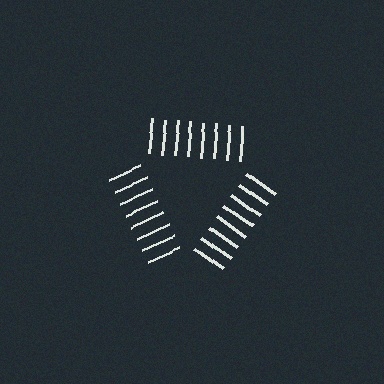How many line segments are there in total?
24 — 8 along each of the 3 edges.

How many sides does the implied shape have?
3 sides — the line-ends trace a triangle.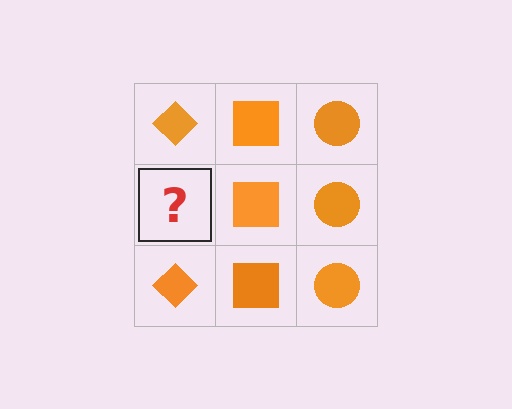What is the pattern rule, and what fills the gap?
The rule is that each column has a consistent shape. The gap should be filled with an orange diamond.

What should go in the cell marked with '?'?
The missing cell should contain an orange diamond.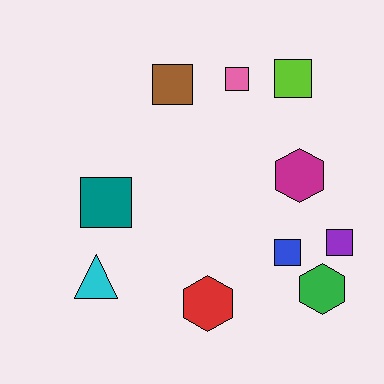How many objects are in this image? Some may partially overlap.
There are 10 objects.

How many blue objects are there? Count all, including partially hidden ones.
There is 1 blue object.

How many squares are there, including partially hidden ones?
There are 6 squares.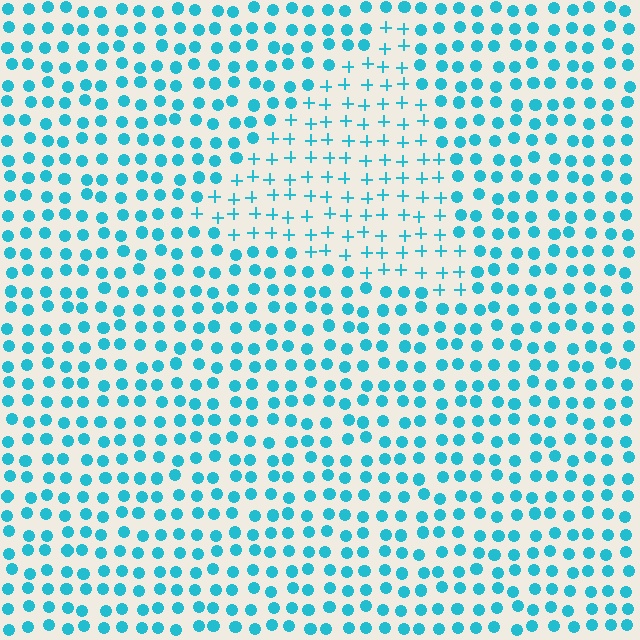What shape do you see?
I see a triangle.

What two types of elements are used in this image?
The image uses plus signs inside the triangle region and circles outside it.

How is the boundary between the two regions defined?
The boundary is defined by a change in element shape: plus signs inside vs. circles outside. All elements share the same color and spacing.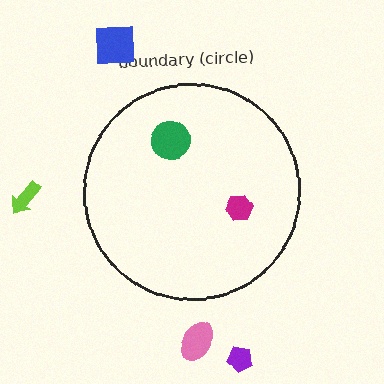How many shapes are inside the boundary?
2 inside, 4 outside.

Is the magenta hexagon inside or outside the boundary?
Inside.